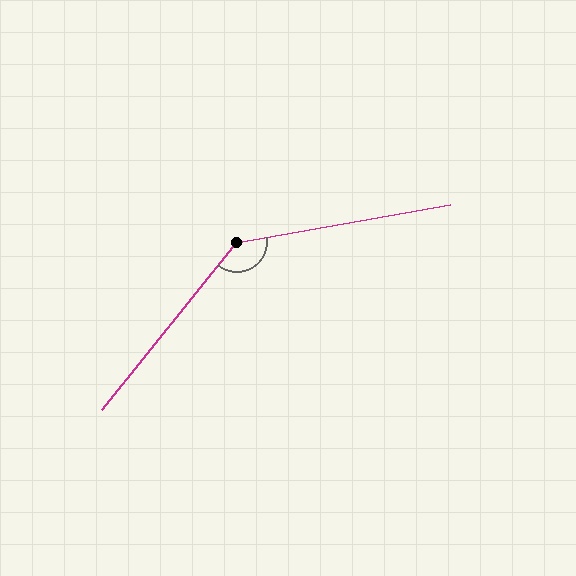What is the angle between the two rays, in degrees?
Approximately 139 degrees.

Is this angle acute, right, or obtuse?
It is obtuse.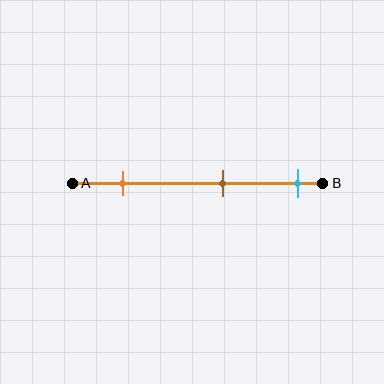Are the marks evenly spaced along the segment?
Yes, the marks are approximately evenly spaced.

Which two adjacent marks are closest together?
The brown and cyan marks are the closest adjacent pair.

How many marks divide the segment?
There are 3 marks dividing the segment.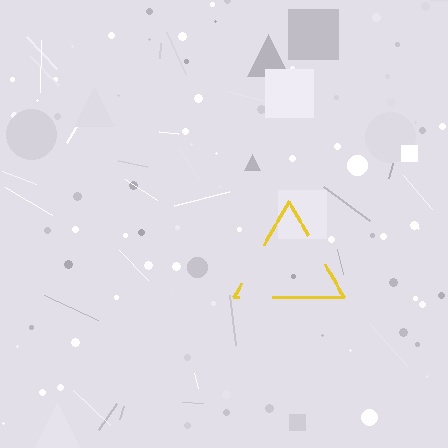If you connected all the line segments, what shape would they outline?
They would outline a triangle.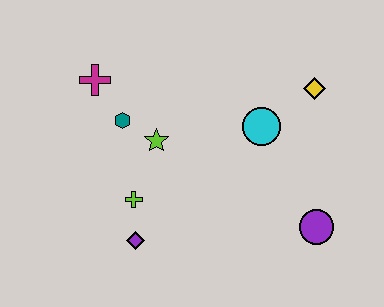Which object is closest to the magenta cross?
The teal hexagon is closest to the magenta cross.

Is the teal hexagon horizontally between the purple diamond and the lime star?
No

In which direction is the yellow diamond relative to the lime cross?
The yellow diamond is to the right of the lime cross.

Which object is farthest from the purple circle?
The magenta cross is farthest from the purple circle.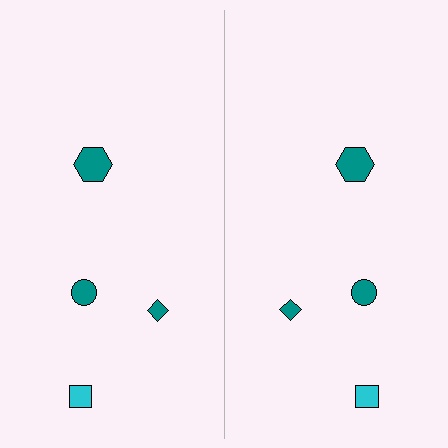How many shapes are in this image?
There are 8 shapes in this image.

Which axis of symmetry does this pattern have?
The pattern has a vertical axis of symmetry running through the center of the image.